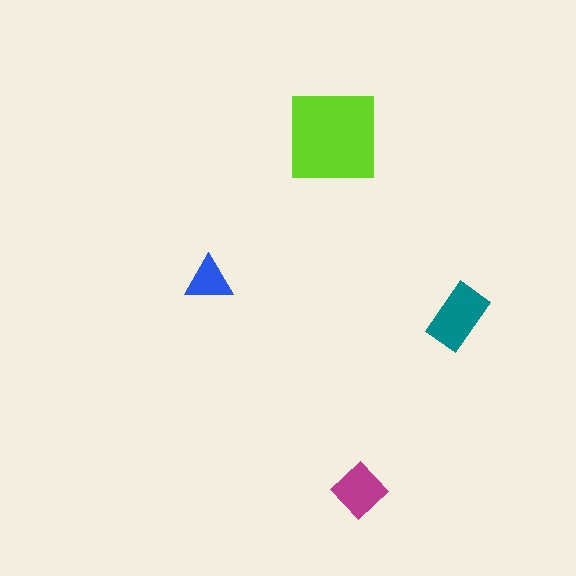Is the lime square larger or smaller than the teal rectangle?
Larger.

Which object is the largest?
The lime square.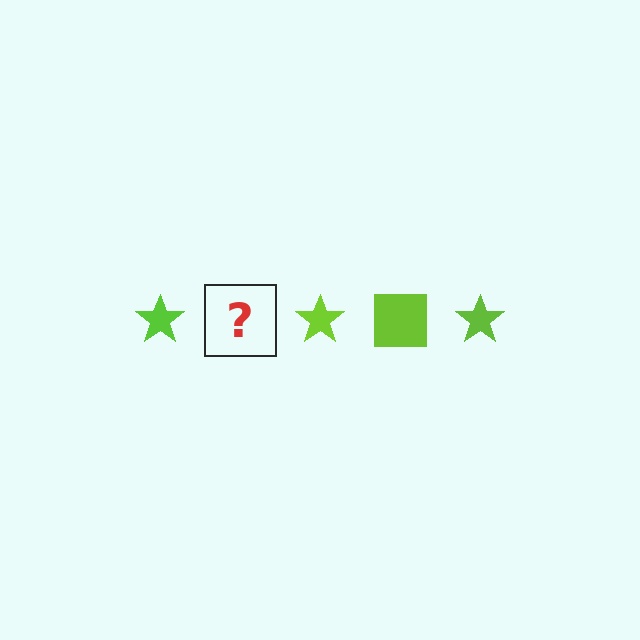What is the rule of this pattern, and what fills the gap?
The rule is that the pattern cycles through star, square shapes in lime. The gap should be filled with a lime square.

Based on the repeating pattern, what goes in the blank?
The blank should be a lime square.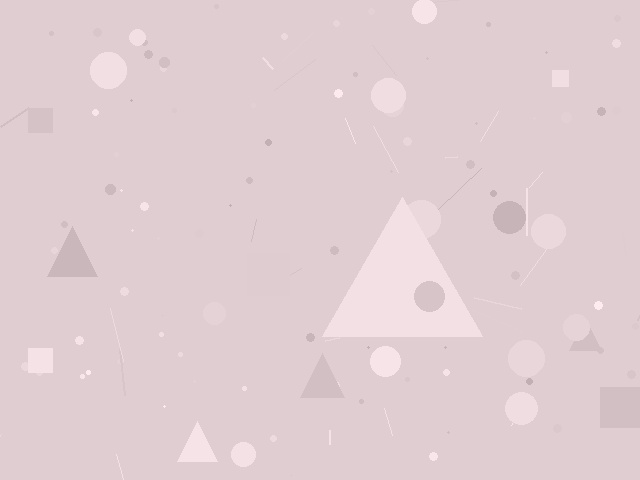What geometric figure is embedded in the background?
A triangle is embedded in the background.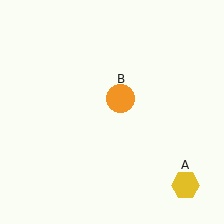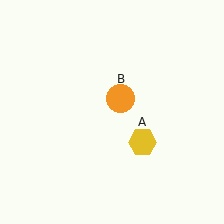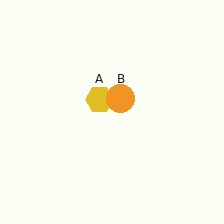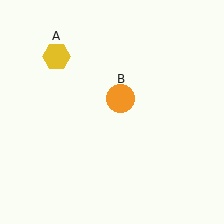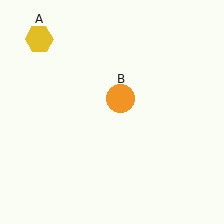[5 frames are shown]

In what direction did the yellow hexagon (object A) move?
The yellow hexagon (object A) moved up and to the left.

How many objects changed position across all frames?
1 object changed position: yellow hexagon (object A).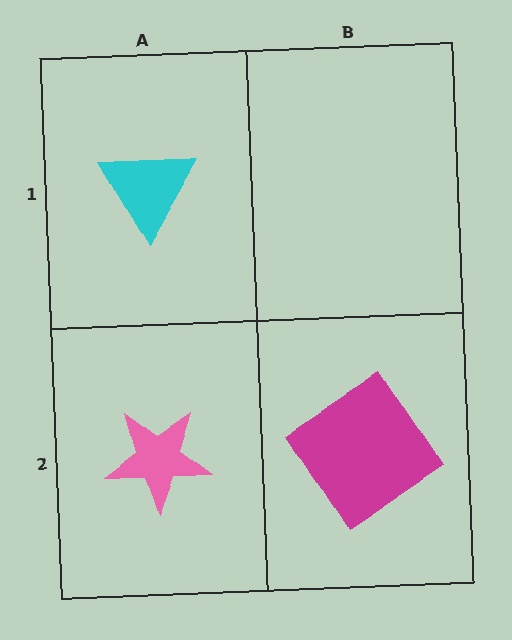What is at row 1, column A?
A cyan triangle.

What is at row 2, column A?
A pink star.